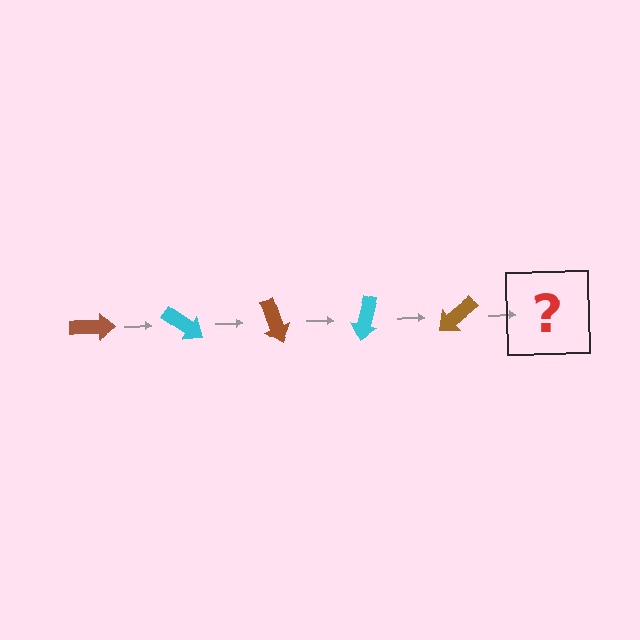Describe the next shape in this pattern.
It should be a cyan arrow, rotated 175 degrees from the start.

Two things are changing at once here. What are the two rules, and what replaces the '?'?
The two rules are that it rotates 35 degrees each step and the color cycles through brown and cyan. The '?' should be a cyan arrow, rotated 175 degrees from the start.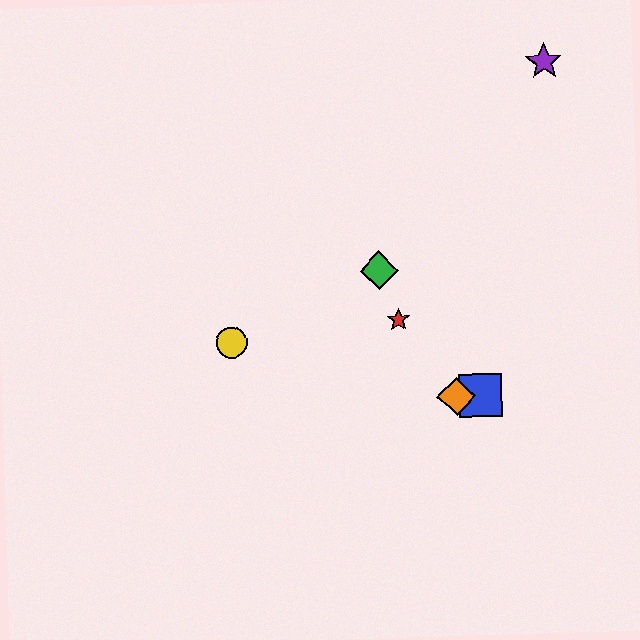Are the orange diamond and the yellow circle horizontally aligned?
No, the orange diamond is at y≈396 and the yellow circle is at y≈343.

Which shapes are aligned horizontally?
The blue square, the orange diamond are aligned horizontally.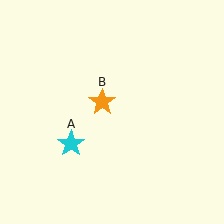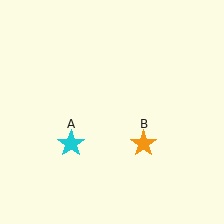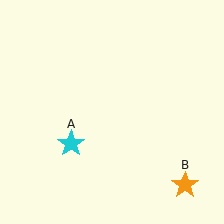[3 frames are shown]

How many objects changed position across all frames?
1 object changed position: orange star (object B).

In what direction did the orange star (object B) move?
The orange star (object B) moved down and to the right.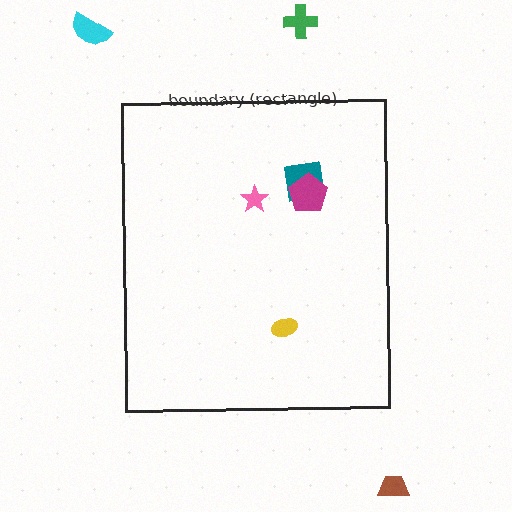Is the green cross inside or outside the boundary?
Outside.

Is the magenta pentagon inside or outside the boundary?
Inside.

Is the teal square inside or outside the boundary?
Inside.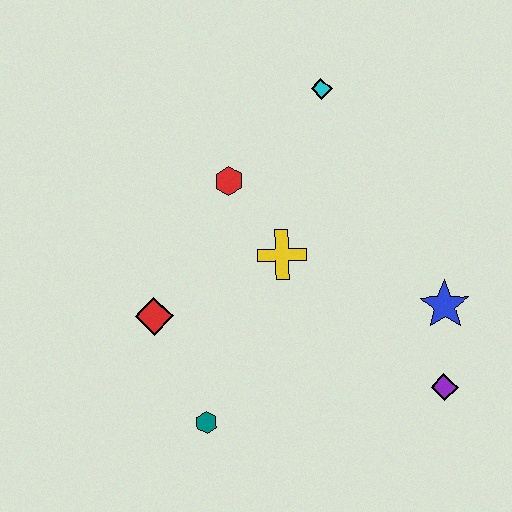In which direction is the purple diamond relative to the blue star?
The purple diamond is below the blue star.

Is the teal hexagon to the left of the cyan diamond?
Yes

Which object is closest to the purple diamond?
The blue star is closest to the purple diamond.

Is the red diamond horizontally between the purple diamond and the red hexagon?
No